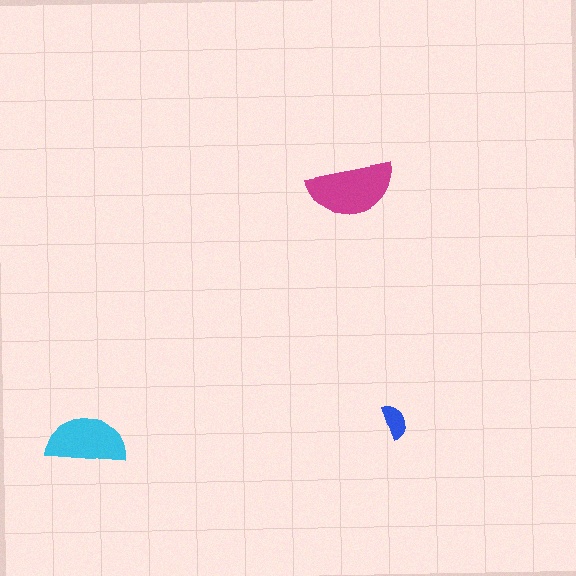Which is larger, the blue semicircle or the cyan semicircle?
The cyan one.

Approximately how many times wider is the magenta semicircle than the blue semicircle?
About 2.5 times wider.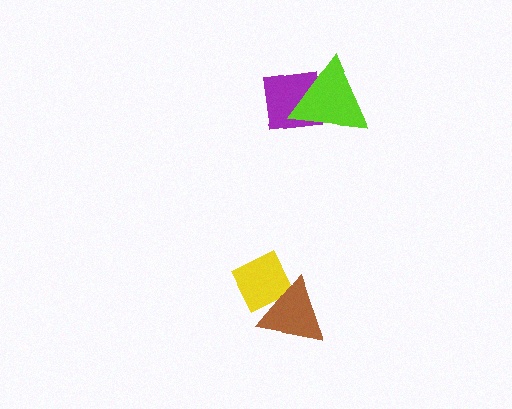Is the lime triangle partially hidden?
No, no other shape covers it.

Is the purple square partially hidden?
Yes, it is partially covered by another shape.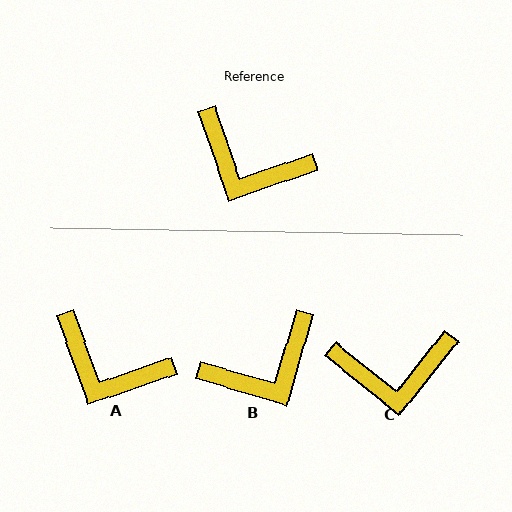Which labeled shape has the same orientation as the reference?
A.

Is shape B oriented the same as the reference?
No, it is off by about 54 degrees.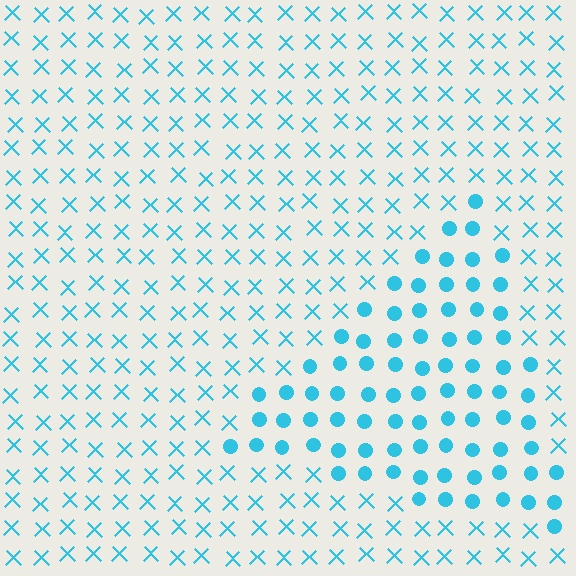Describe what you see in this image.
The image is filled with small cyan elements arranged in a uniform grid. A triangle-shaped region contains circles, while the surrounding area contains X marks. The boundary is defined purely by the change in element shape.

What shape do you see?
I see a triangle.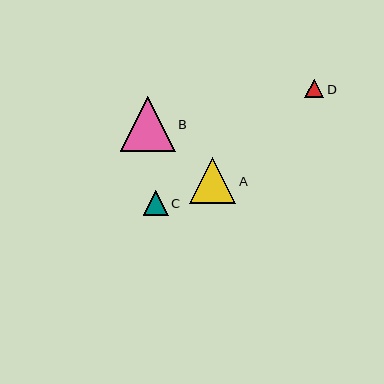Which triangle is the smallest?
Triangle D is the smallest with a size of approximately 19 pixels.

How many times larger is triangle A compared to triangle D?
Triangle A is approximately 2.4 times the size of triangle D.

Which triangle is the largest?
Triangle B is the largest with a size of approximately 55 pixels.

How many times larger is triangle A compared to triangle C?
Triangle A is approximately 1.9 times the size of triangle C.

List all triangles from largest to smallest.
From largest to smallest: B, A, C, D.